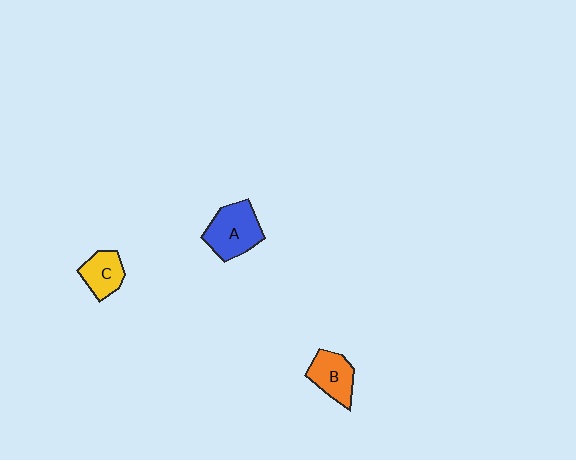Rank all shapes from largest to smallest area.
From largest to smallest: A (blue), B (orange), C (yellow).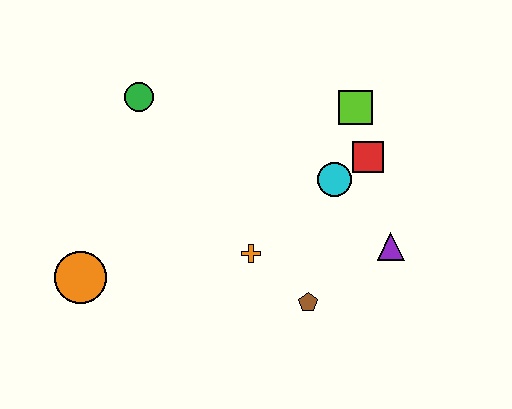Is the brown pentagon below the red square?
Yes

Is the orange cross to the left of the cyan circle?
Yes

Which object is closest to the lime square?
The red square is closest to the lime square.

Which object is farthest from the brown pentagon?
The green circle is farthest from the brown pentagon.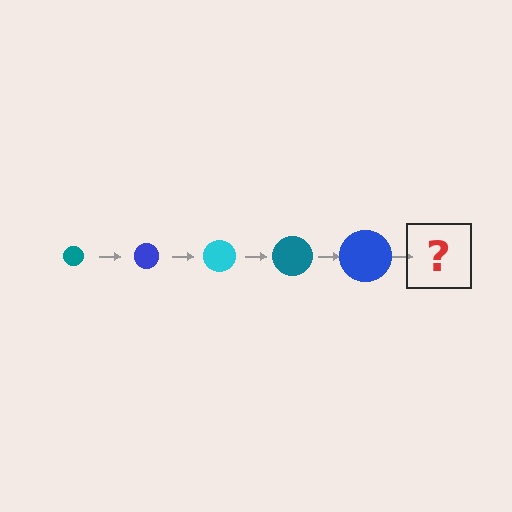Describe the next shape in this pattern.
It should be a cyan circle, larger than the previous one.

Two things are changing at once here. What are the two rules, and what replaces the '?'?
The two rules are that the circle grows larger each step and the color cycles through teal, blue, and cyan. The '?' should be a cyan circle, larger than the previous one.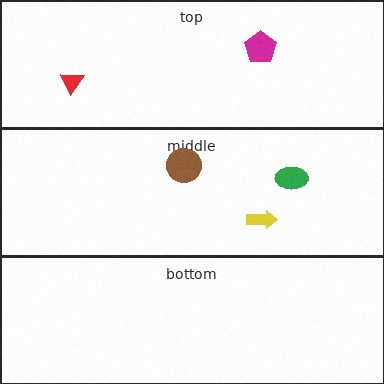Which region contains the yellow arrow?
The middle region.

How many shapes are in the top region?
2.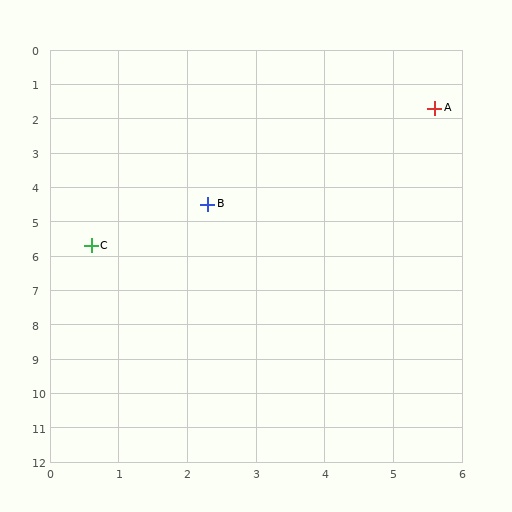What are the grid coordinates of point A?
Point A is at approximately (5.6, 1.7).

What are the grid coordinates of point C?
Point C is at approximately (0.6, 5.7).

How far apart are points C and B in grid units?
Points C and B are about 2.1 grid units apart.